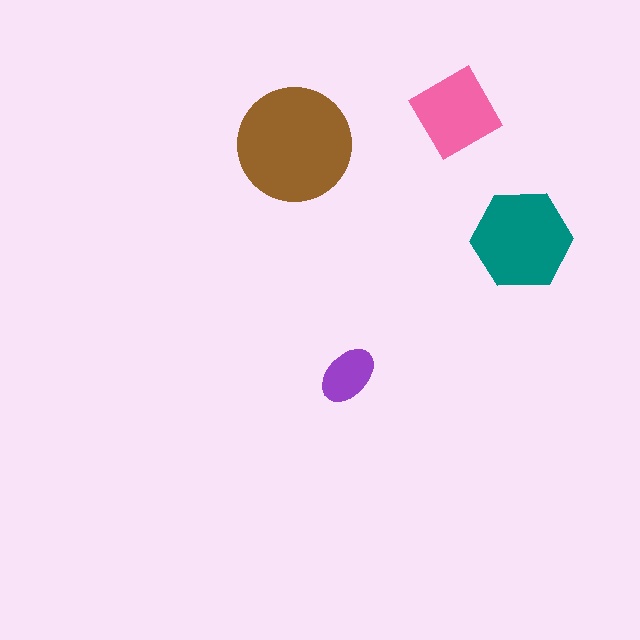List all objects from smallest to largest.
The purple ellipse, the pink diamond, the teal hexagon, the brown circle.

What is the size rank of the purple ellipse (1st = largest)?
4th.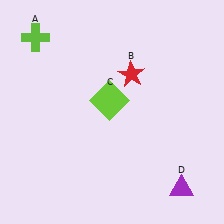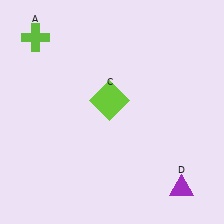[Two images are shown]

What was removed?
The red star (B) was removed in Image 2.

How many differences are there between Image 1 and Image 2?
There is 1 difference between the two images.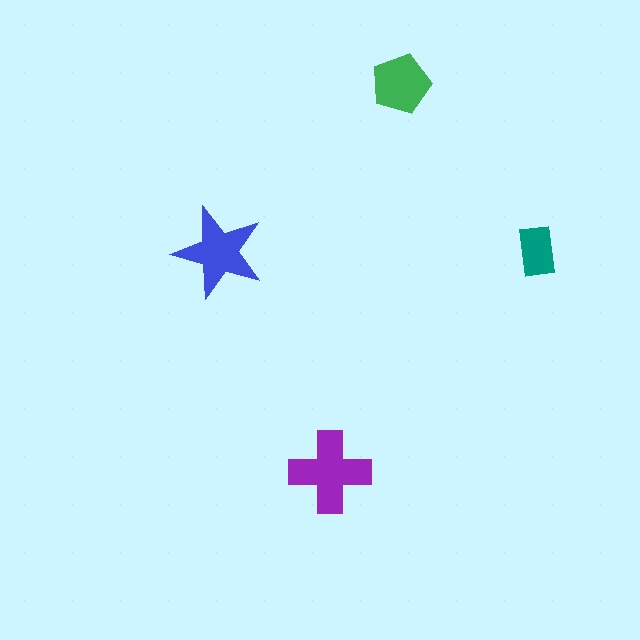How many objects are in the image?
There are 4 objects in the image.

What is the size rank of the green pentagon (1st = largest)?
3rd.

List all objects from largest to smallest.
The purple cross, the blue star, the green pentagon, the teal rectangle.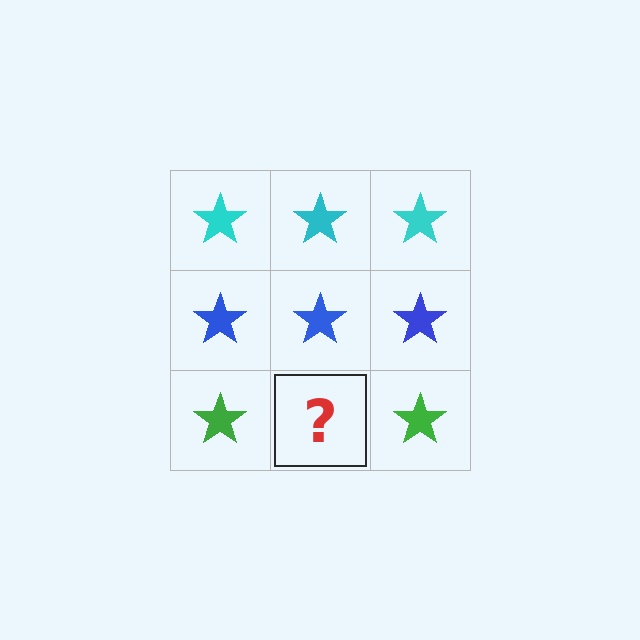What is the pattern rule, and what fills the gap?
The rule is that each row has a consistent color. The gap should be filled with a green star.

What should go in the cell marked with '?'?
The missing cell should contain a green star.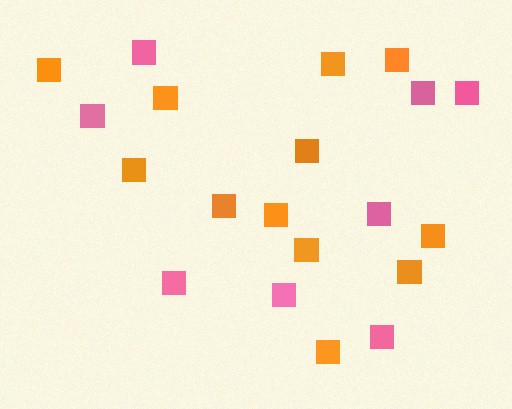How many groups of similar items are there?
There are 2 groups: one group of pink squares (8) and one group of orange squares (12).